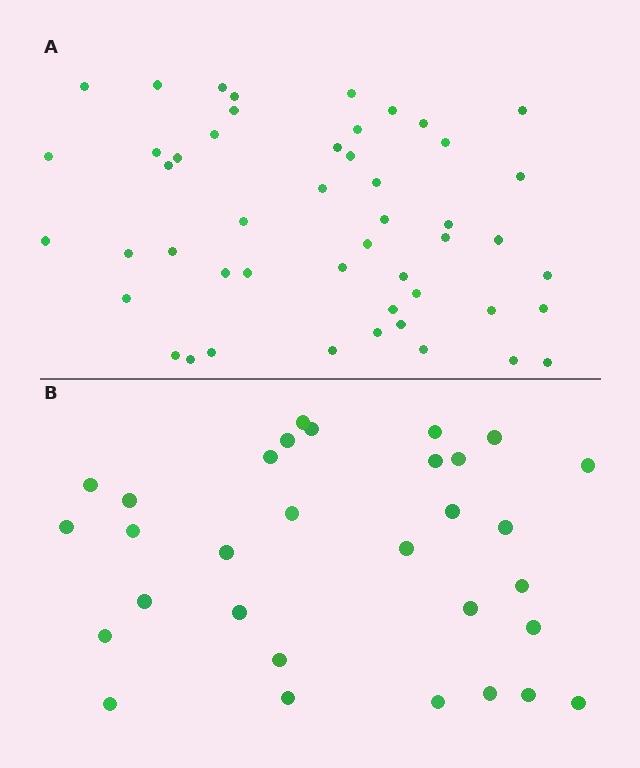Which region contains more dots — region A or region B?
Region A (the top region) has more dots.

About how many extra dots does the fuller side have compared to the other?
Region A has approximately 20 more dots than region B.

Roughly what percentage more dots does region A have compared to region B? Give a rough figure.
About 60% more.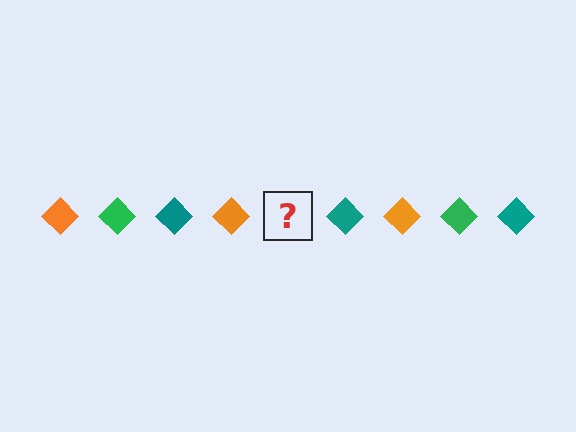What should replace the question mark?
The question mark should be replaced with a green diamond.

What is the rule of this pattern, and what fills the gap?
The rule is that the pattern cycles through orange, green, teal diamonds. The gap should be filled with a green diamond.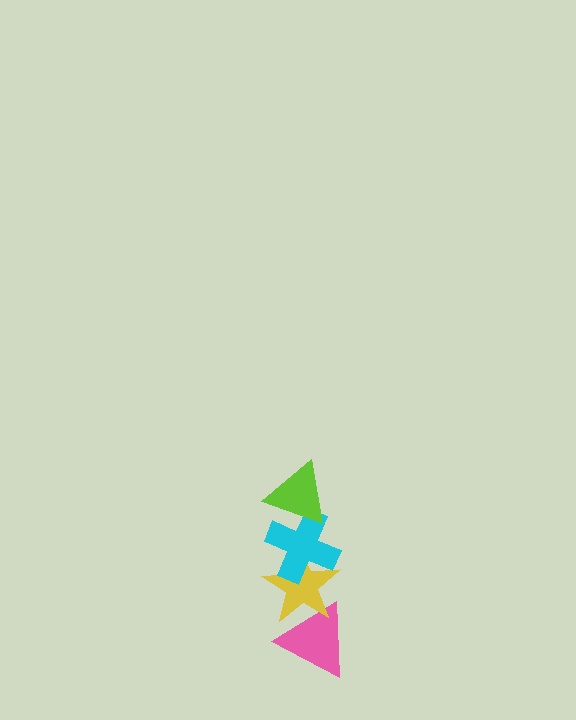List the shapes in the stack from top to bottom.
From top to bottom: the lime triangle, the cyan cross, the yellow star, the pink triangle.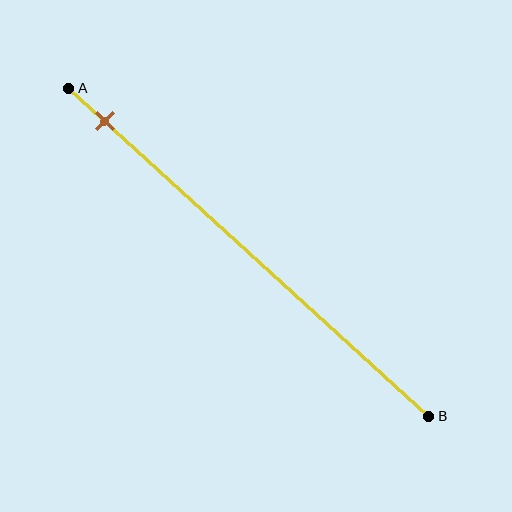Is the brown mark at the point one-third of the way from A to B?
No, the mark is at about 10% from A, not at the 33% one-third point.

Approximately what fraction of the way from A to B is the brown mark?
The brown mark is approximately 10% of the way from A to B.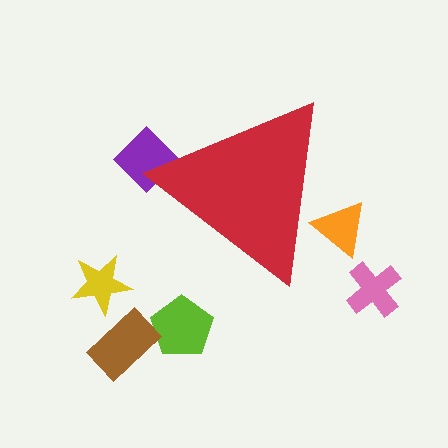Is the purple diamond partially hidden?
Yes, the purple diamond is partially hidden behind the red triangle.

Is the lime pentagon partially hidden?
No, the lime pentagon is fully visible.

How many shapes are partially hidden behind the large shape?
2 shapes are partially hidden.